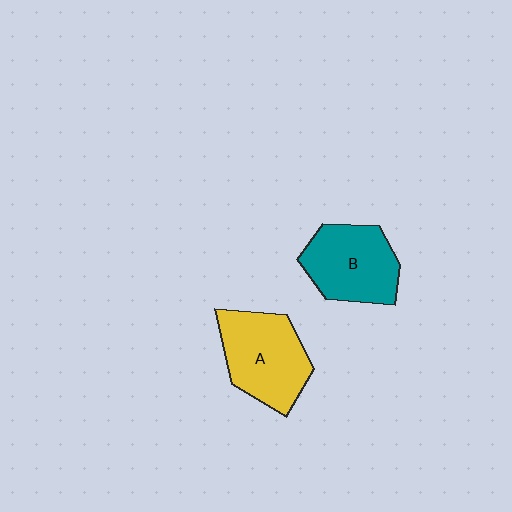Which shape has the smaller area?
Shape B (teal).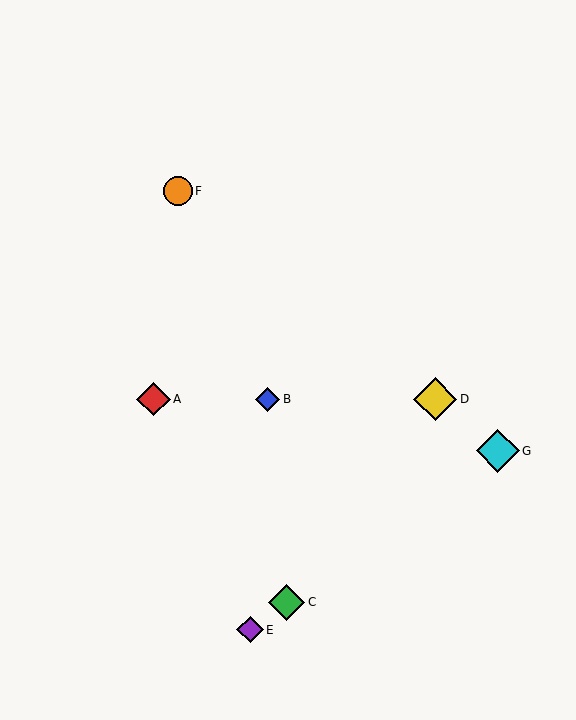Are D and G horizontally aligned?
No, D is at y≈399 and G is at y≈451.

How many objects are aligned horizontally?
3 objects (A, B, D) are aligned horizontally.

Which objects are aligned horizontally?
Objects A, B, D are aligned horizontally.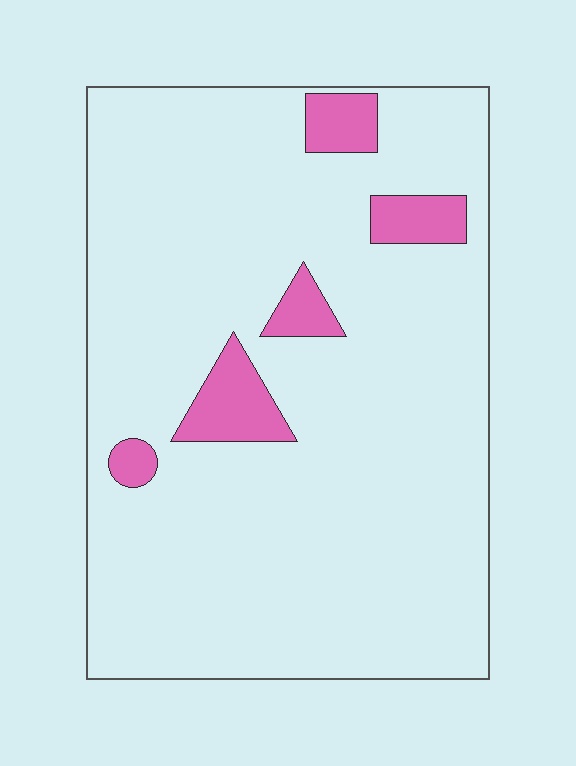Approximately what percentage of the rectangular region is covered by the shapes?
Approximately 10%.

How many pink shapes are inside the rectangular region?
5.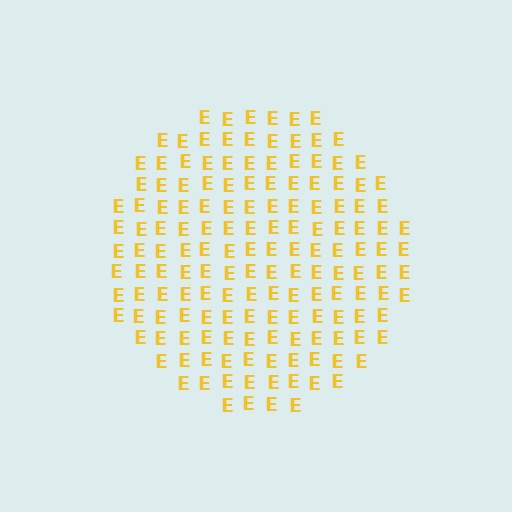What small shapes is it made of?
It is made of small letter E's.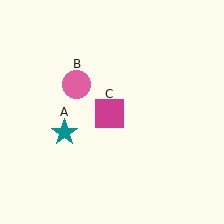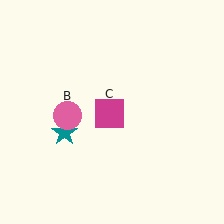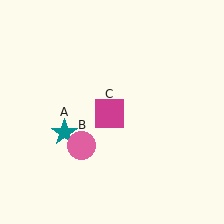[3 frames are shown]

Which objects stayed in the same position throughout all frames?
Teal star (object A) and magenta square (object C) remained stationary.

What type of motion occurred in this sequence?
The pink circle (object B) rotated counterclockwise around the center of the scene.